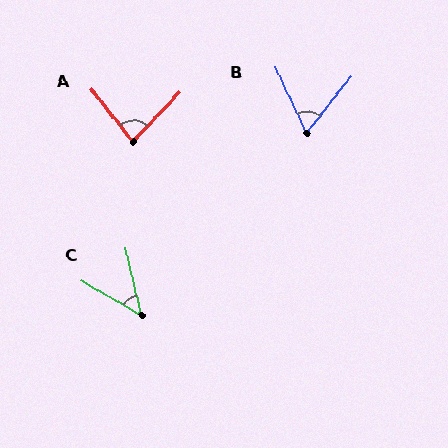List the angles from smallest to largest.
C (47°), B (63°), A (81°).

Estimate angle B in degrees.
Approximately 63 degrees.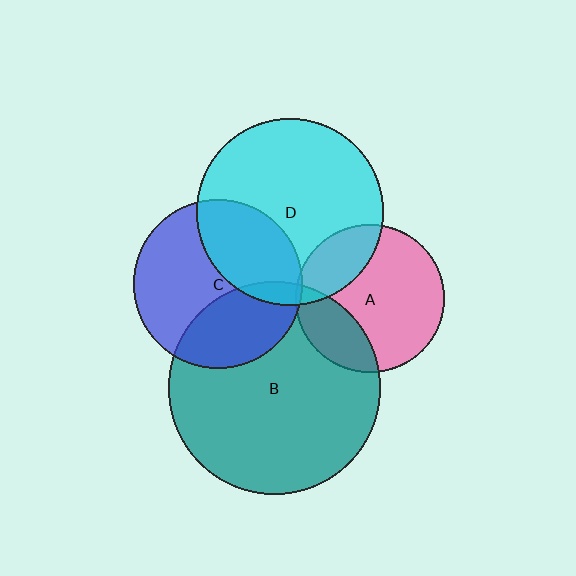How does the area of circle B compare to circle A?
Approximately 2.1 times.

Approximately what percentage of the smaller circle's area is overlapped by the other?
Approximately 5%.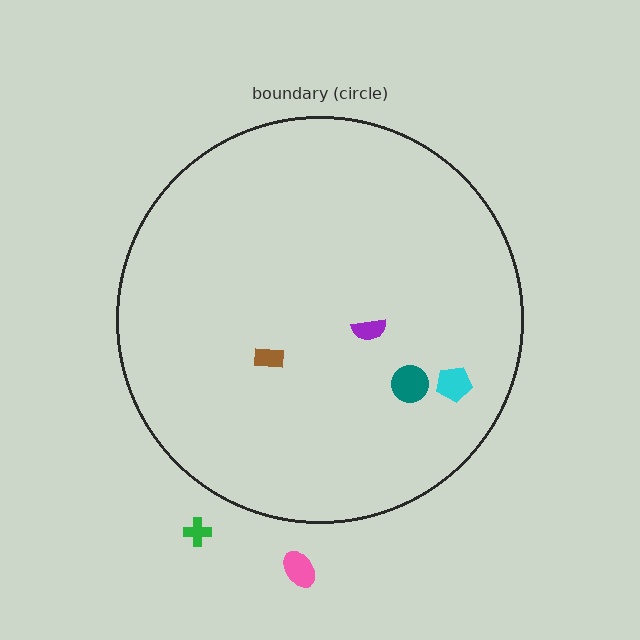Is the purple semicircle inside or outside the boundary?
Inside.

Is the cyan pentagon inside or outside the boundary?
Inside.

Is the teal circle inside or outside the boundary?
Inside.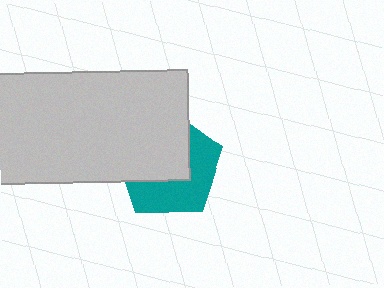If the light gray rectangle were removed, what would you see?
You would see the complete teal pentagon.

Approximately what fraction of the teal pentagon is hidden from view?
Roughly 53% of the teal pentagon is hidden behind the light gray rectangle.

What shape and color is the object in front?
The object in front is a light gray rectangle.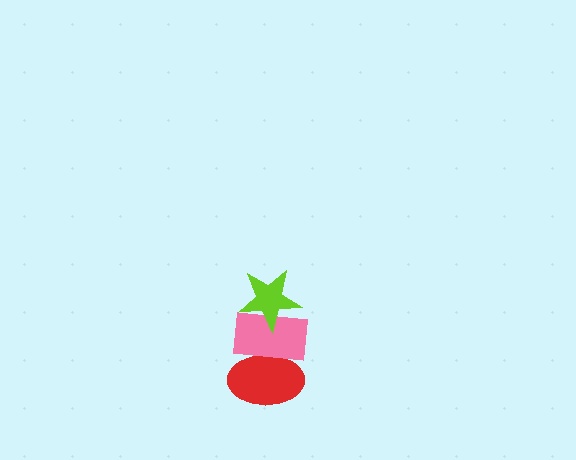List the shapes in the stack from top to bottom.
From top to bottom: the lime star, the pink rectangle, the red ellipse.